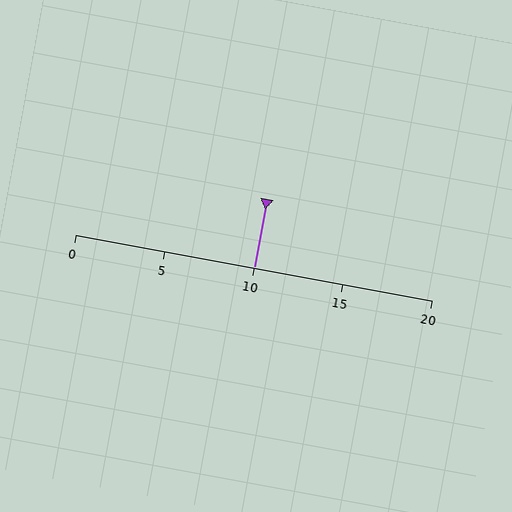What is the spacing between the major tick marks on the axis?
The major ticks are spaced 5 apart.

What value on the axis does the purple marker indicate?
The marker indicates approximately 10.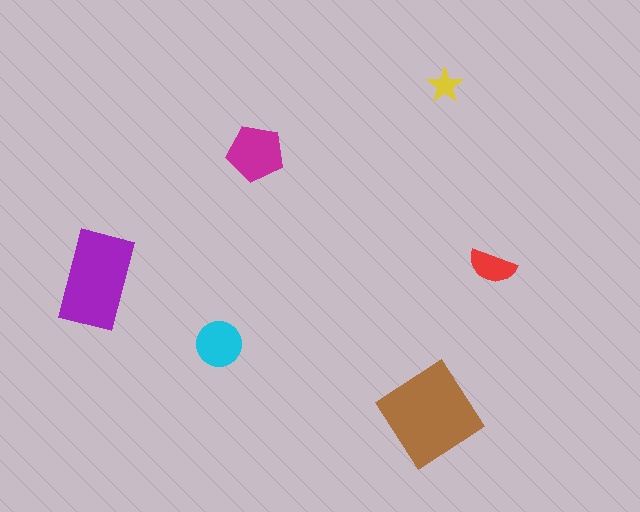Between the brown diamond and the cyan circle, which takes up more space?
The brown diamond.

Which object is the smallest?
The yellow star.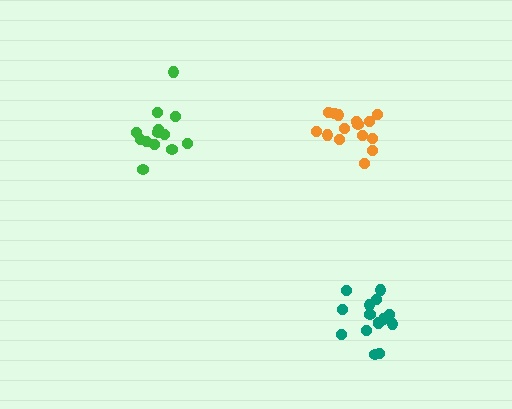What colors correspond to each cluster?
The clusters are colored: teal, green, orange.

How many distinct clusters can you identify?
There are 3 distinct clusters.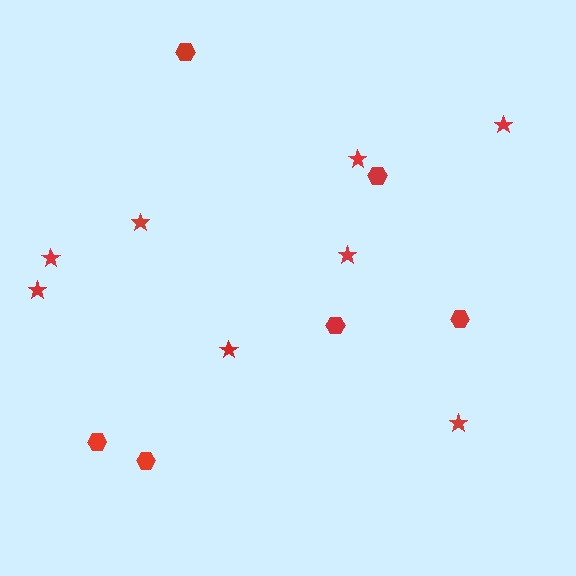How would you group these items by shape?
There are 2 groups: one group of hexagons (6) and one group of stars (8).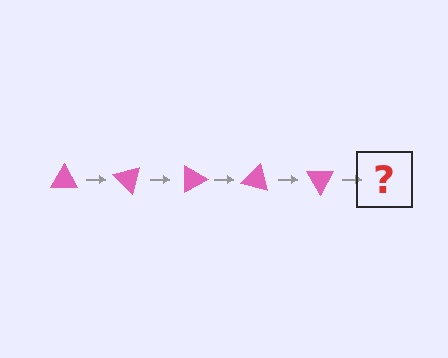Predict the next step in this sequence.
The next step is a pink triangle rotated 225 degrees.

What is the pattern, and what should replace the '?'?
The pattern is that the triangle rotates 45 degrees each step. The '?' should be a pink triangle rotated 225 degrees.